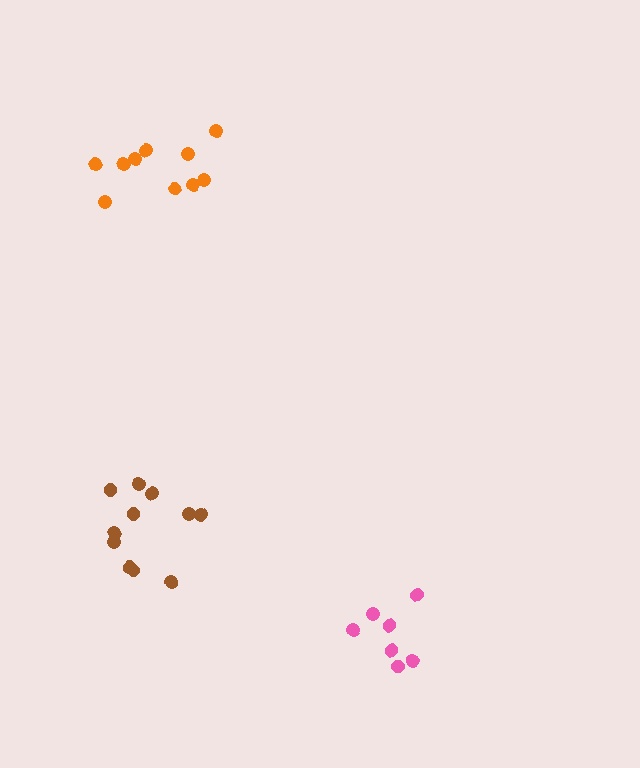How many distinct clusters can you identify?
There are 3 distinct clusters.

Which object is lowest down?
The pink cluster is bottommost.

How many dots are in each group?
Group 1: 7 dots, Group 2: 11 dots, Group 3: 10 dots (28 total).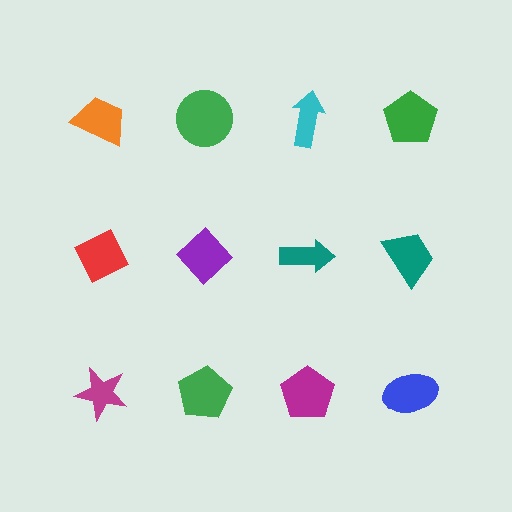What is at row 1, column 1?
An orange trapezoid.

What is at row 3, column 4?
A blue ellipse.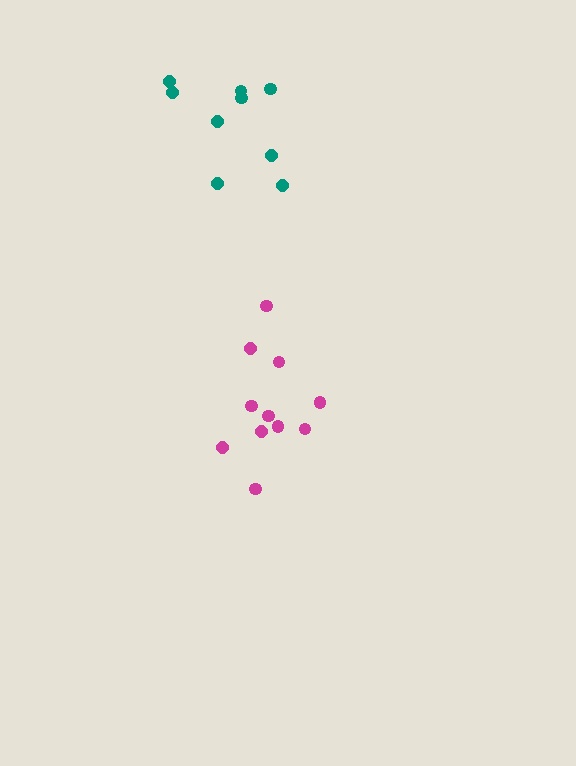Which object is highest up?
The teal cluster is topmost.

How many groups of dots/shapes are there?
There are 2 groups.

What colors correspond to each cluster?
The clusters are colored: magenta, teal.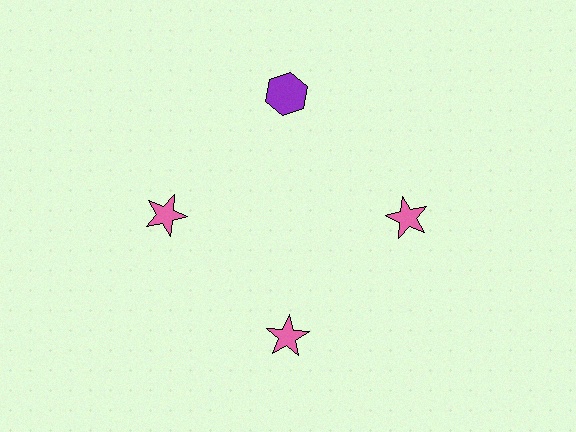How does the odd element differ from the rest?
It differs in both color (purple instead of pink) and shape (hexagon instead of star).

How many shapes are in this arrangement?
There are 4 shapes arranged in a ring pattern.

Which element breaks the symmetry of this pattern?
The purple hexagon at roughly the 12 o'clock position breaks the symmetry. All other shapes are pink stars.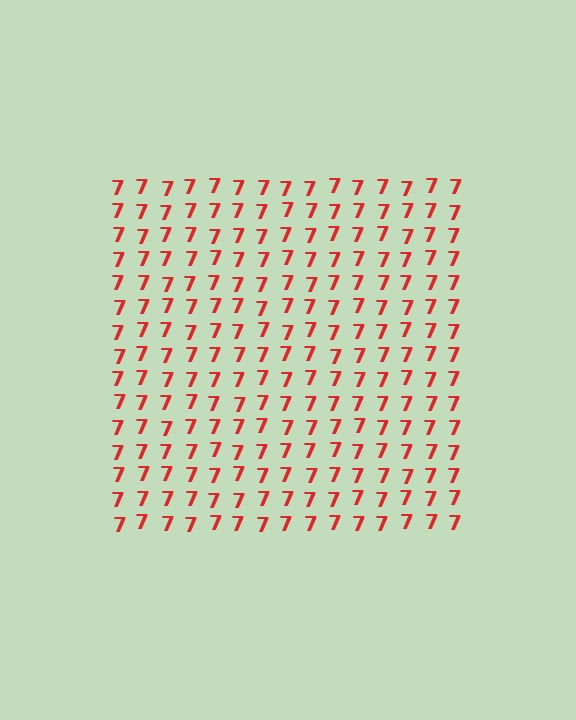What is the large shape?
The large shape is a square.